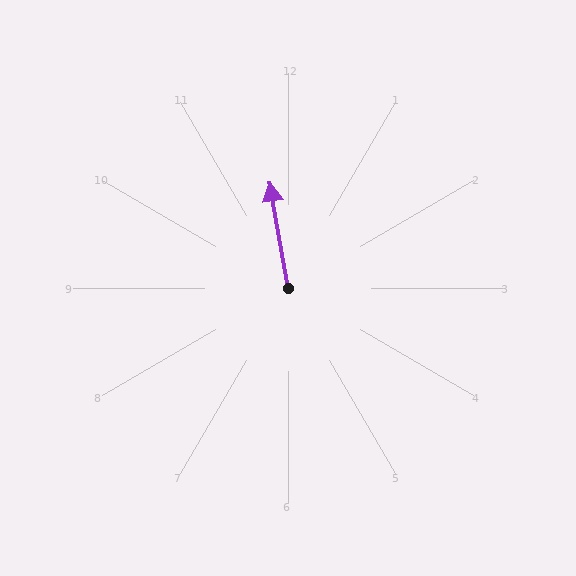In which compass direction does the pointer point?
North.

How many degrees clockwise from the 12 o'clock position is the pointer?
Approximately 350 degrees.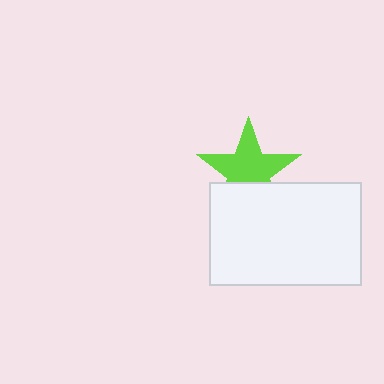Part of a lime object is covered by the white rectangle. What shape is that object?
It is a star.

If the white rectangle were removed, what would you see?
You would see the complete lime star.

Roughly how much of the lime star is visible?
Most of it is visible (roughly 68%).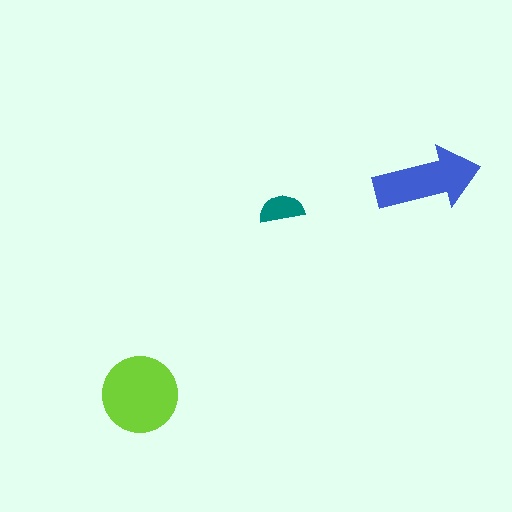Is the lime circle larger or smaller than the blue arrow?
Larger.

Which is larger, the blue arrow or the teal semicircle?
The blue arrow.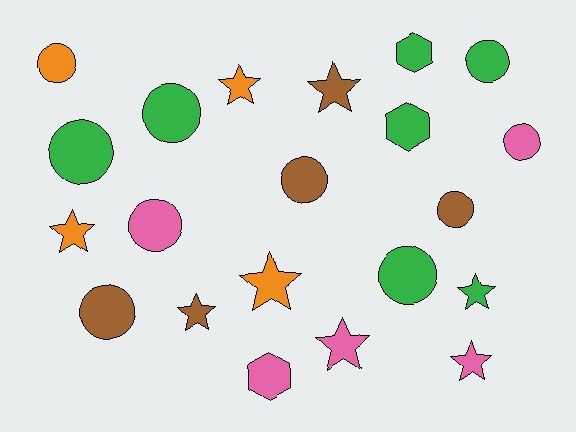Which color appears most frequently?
Green, with 7 objects.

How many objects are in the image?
There are 21 objects.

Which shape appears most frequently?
Circle, with 10 objects.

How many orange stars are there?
There are 3 orange stars.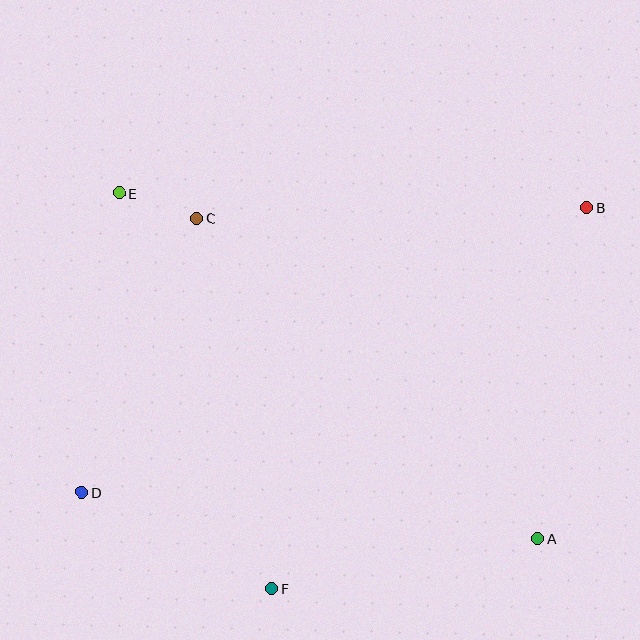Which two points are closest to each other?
Points C and E are closest to each other.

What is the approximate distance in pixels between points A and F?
The distance between A and F is approximately 271 pixels.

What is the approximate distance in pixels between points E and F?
The distance between E and F is approximately 424 pixels.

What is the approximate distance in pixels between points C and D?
The distance between C and D is approximately 297 pixels.